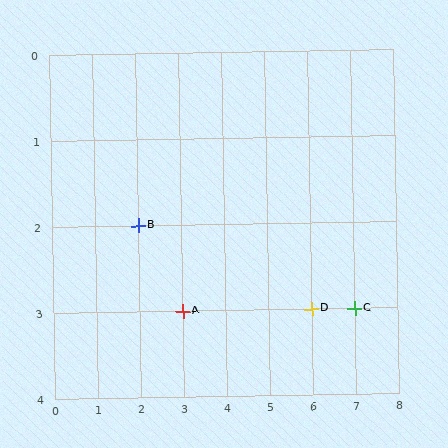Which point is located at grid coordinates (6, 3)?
Point D is at (6, 3).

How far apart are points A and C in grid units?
Points A and C are 4 columns apart.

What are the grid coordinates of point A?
Point A is at grid coordinates (3, 3).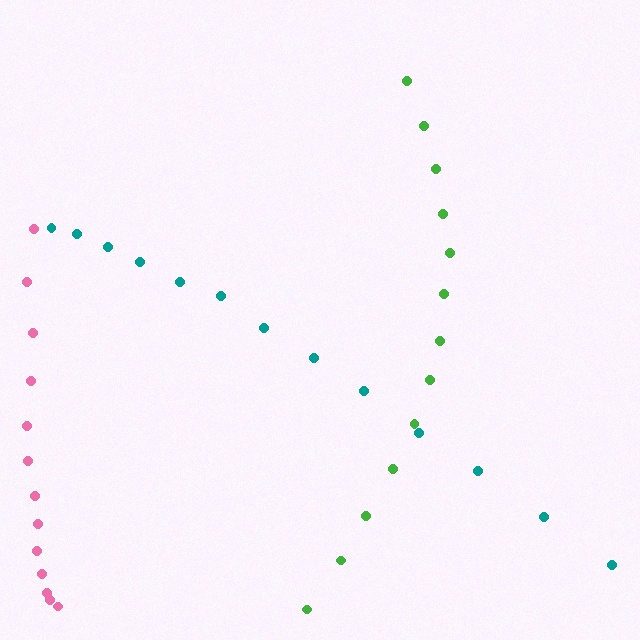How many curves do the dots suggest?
There are 3 distinct paths.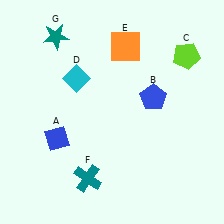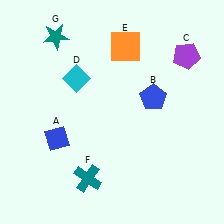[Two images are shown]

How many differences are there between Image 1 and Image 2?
There is 1 difference between the two images.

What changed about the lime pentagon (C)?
In Image 1, C is lime. In Image 2, it changed to purple.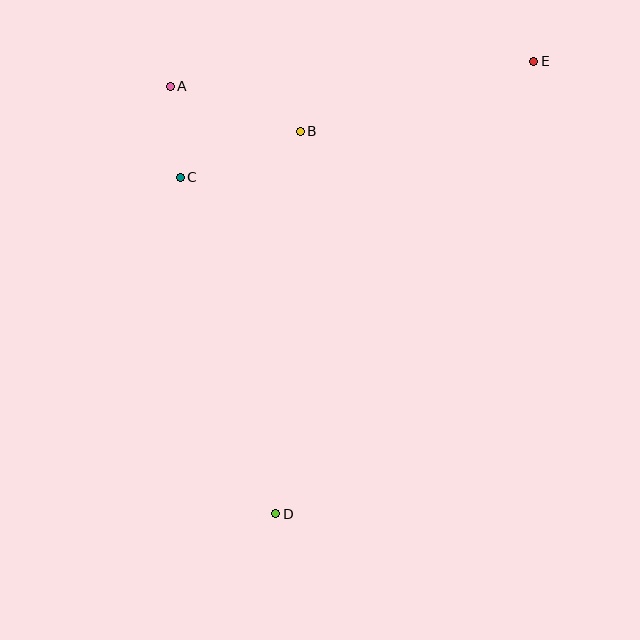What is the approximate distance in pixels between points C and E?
The distance between C and E is approximately 372 pixels.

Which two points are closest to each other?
Points A and C are closest to each other.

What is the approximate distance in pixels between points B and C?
The distance between B and C is approximately 128 pixels.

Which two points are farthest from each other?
Points D and E are farthest from each other.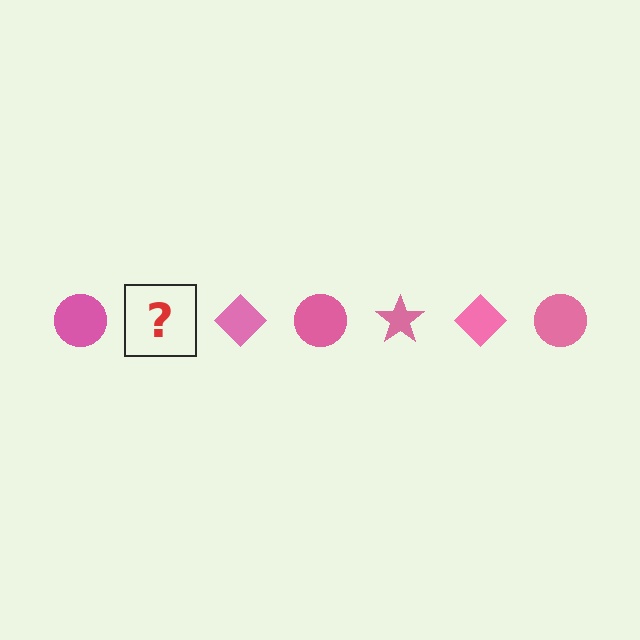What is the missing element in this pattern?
The missing element is a pink star.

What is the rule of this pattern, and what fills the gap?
The rule is that the pattern cycles through circle, star, diamond shapes in pink. The gap should be filled with a pink star.